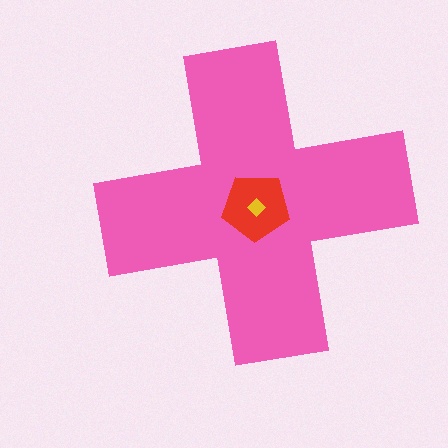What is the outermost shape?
The pink cross.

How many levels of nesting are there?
3.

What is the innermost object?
The yellow diamond.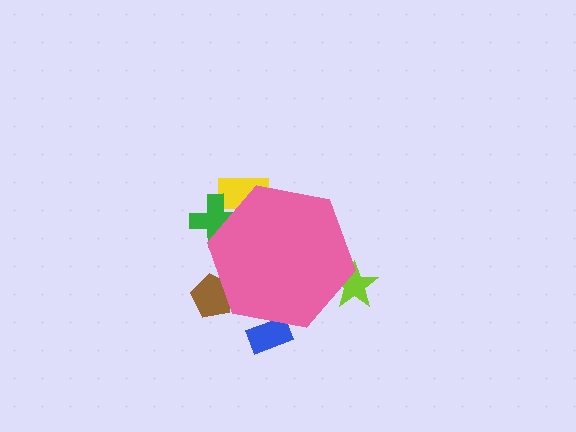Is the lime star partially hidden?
Yes, the lime star is partially hidden behind the pink hexagon.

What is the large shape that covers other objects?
A pink hexagon.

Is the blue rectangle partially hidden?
Yes, the blue rectangle is partially hidden behind the pink hexagon.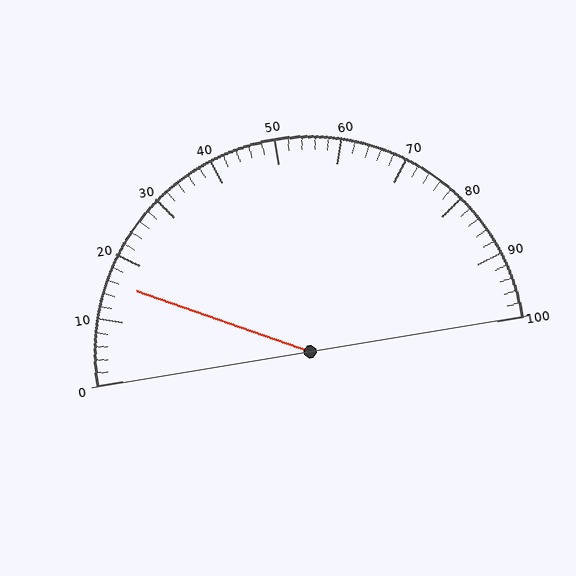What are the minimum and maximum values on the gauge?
The gauge ranges from 0 to 100.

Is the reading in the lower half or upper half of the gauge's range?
The reading is in the lower half of the range (0 to 100).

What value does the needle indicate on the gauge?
The needle indicates approximately 16.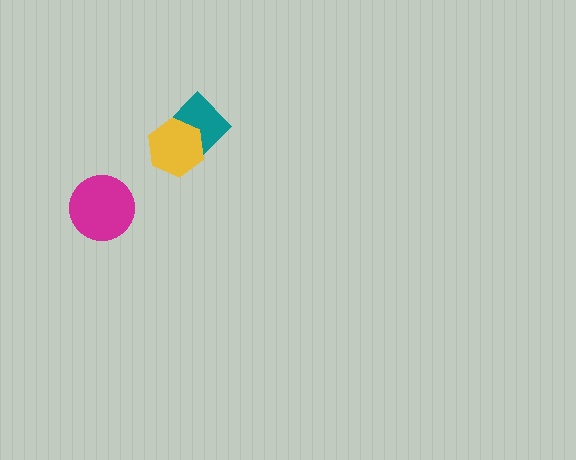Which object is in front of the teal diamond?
The yellow hexagon is in front of the teal diamond.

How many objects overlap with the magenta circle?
0 objects overlap with the magenta circle.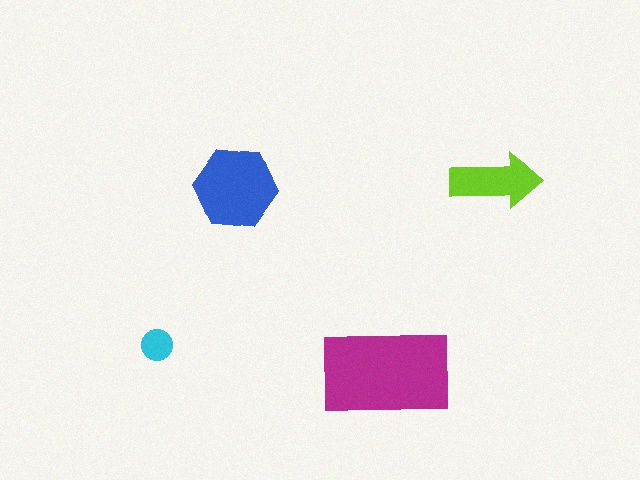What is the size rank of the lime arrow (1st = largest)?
3rd.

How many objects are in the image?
There are 4 objects in the image.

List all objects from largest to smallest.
The magenta rectangle, the blue hexagon, the lime arrow, the cyan circle.